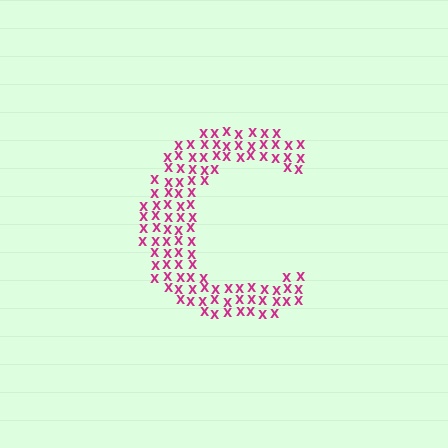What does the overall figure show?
The overall figure shows the letter C.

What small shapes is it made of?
It is made of small letter X's.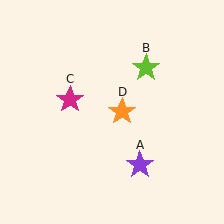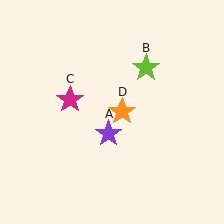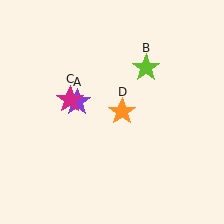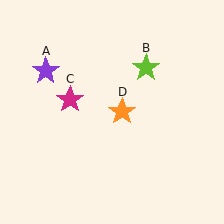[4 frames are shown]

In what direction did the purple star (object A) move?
The purple star (object A) moved up and to the left.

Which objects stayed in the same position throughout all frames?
Lime star (object B) and magenta star (object C) and orange star (object D) remained stationary.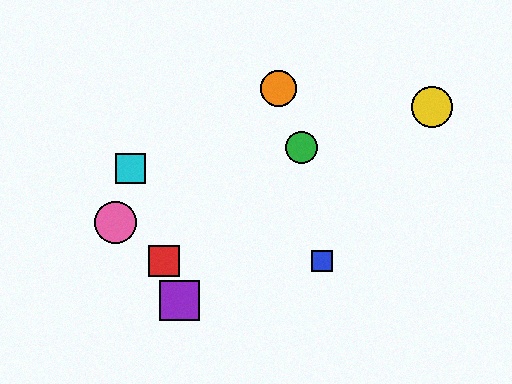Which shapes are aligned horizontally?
The red square, the blue square are aligned horizontally.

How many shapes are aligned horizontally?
2 shapes (the red square, the blue square) are aligned horizontally.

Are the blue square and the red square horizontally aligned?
Yes, both are at y≈261.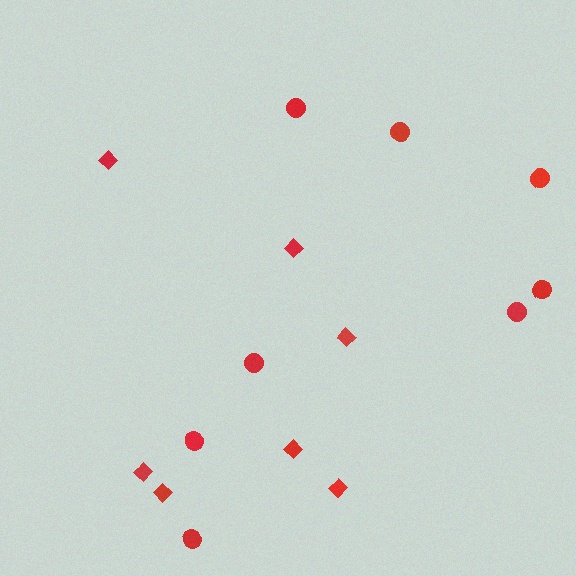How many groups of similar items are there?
There are 2 groups: one group of circles (8) and one group of diamonds (7).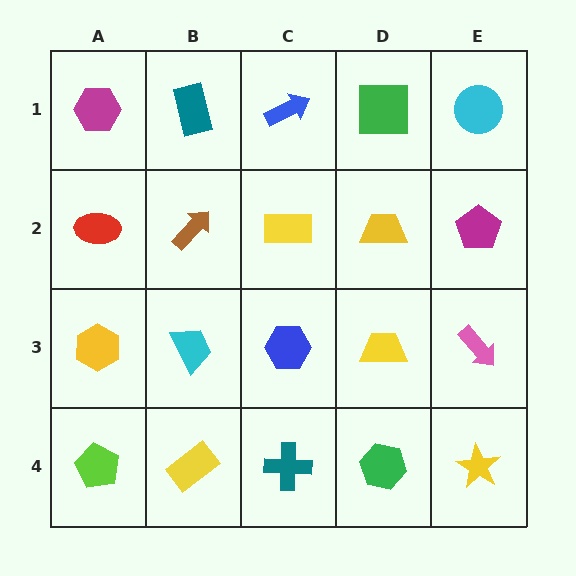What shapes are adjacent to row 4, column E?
A pink arrow (row 3, column E), a green hexagon (row 4, column D).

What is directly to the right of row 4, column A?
A yellow rectangle.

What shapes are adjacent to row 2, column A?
A magenta hexagon (row 1, column A), a yellow hexagon (row 3, column A), a brown arrow (row 2, column B).